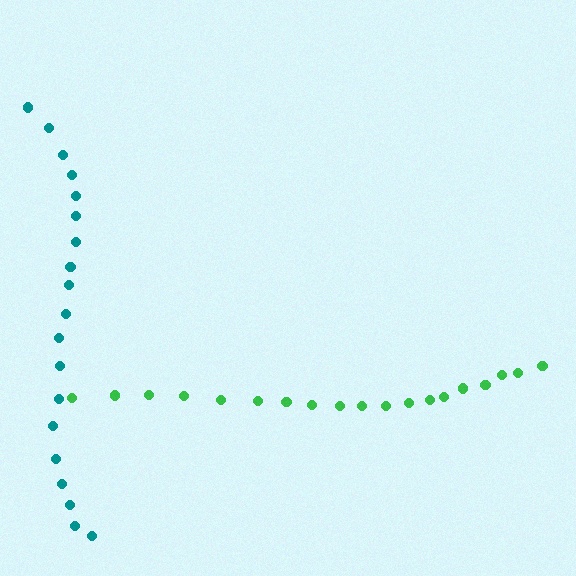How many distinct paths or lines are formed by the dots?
There are 2 distinct paths.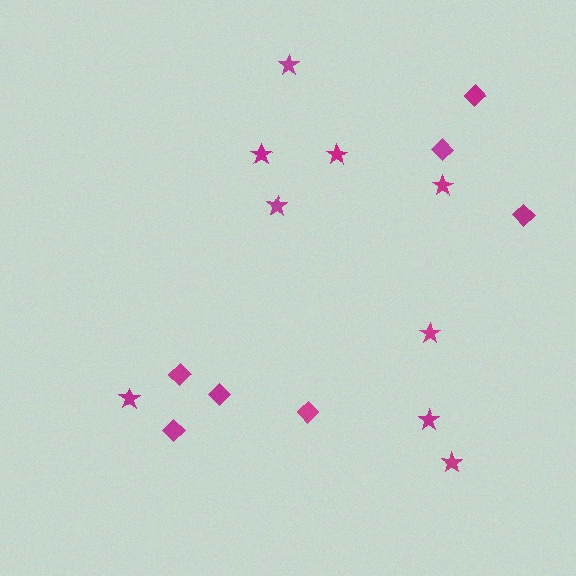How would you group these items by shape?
There are 2 groups: one group of diamonds (7) and one group of stars (9).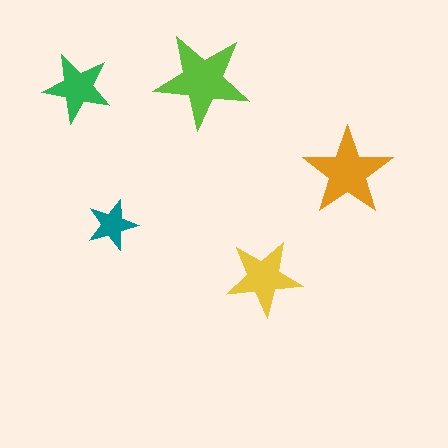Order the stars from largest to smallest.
the lime one, the orange one, the yellow one, the green one, the teal one.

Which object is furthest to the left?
The green star is leftmost.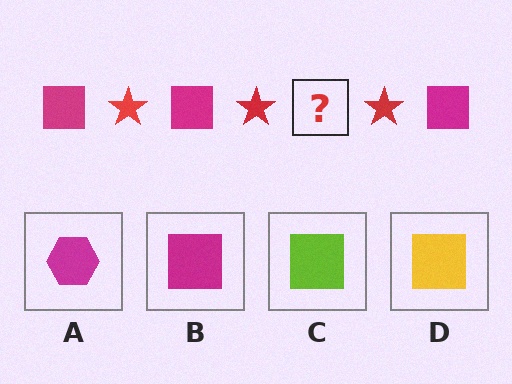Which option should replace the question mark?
Option B.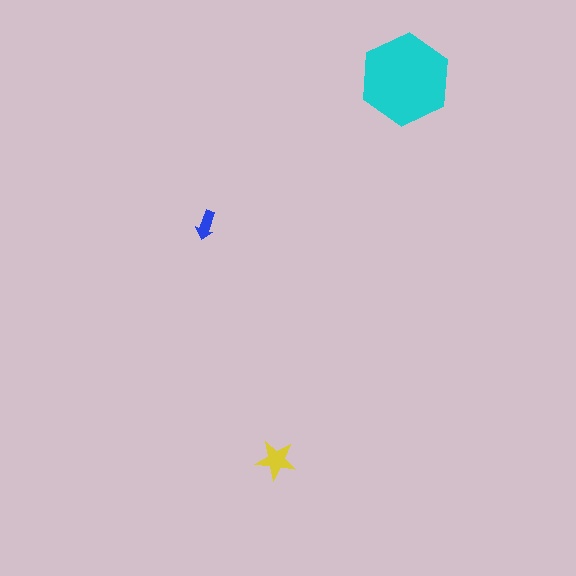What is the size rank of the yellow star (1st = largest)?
2nd.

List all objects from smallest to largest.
The blue arrow, the yellow star, the cyan hexagon.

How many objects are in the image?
There are 3 objects in the image.